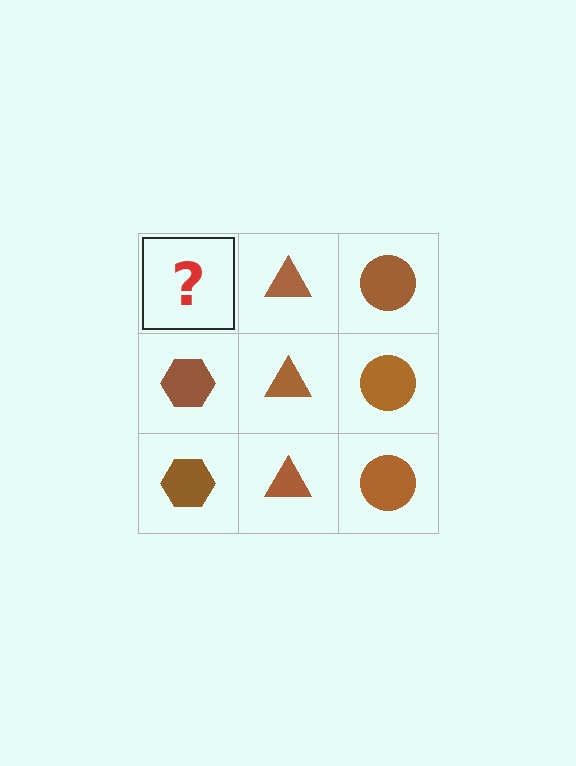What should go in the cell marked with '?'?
The missing cell should contain a brown hexagon.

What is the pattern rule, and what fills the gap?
The rule is that each column has a consistent shape. The gap should be filled with a brown hexagon.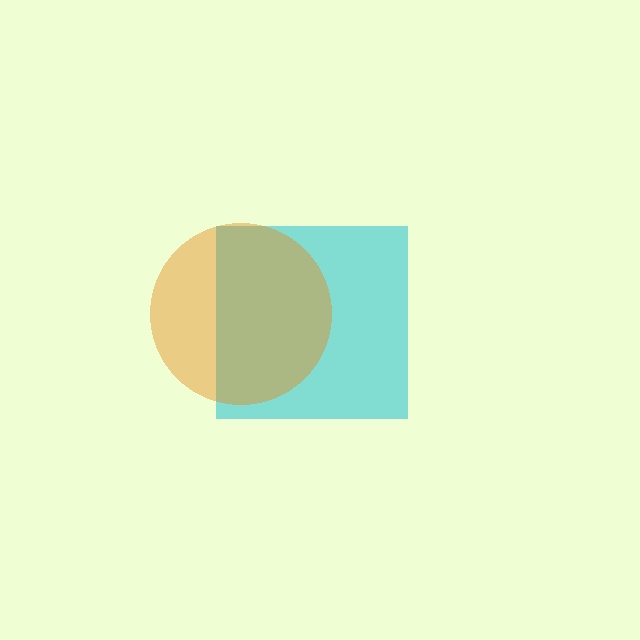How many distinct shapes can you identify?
There are 2 distinct shapes: a cyan square, an orange circle.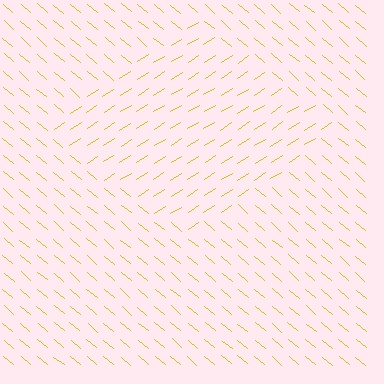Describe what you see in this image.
The image is filled with small yellow line segments. A diamond region in the image has lines oriented differently from the surrounding lines, creating a visible texture boundary.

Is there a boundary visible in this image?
Yes, there is a texture boundary formed by a change in line orientation.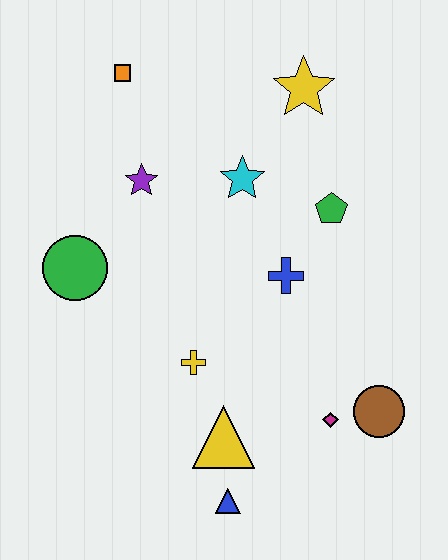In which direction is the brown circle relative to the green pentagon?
The brown circle is below the green pentagon.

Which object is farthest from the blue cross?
The orange square is farthest from the blue cross.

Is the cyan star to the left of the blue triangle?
No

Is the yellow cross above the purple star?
No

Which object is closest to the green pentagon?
The blue cross is closest to the green pentagon.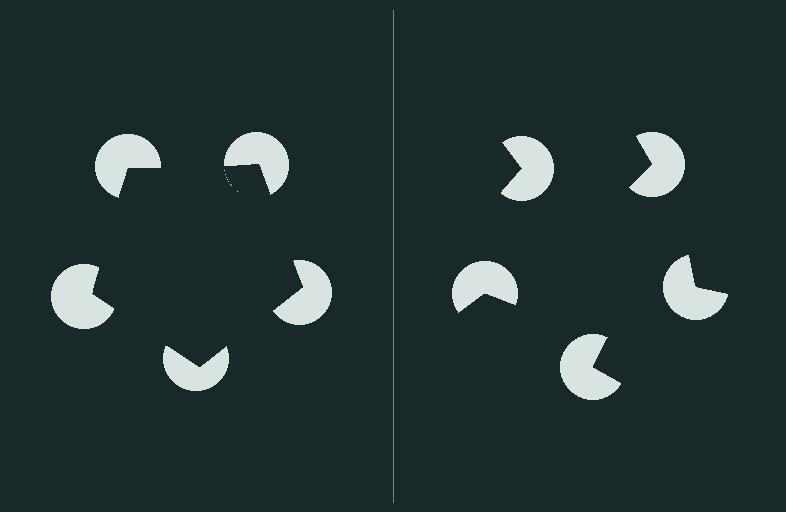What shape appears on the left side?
An illusory pentagon.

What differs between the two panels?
The pac-man discs are positioned identically on both sides; only the wedge orientations differ. On the left they align to a pentagon; on the right they are misaligned.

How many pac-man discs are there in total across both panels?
10 — 5 on each side.